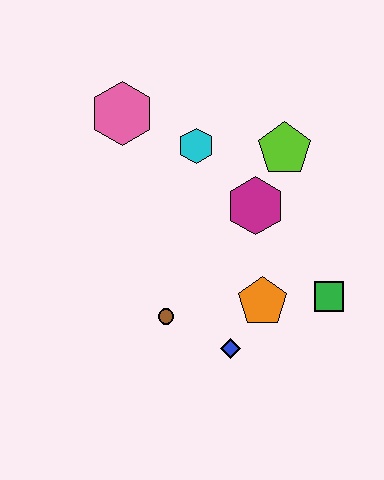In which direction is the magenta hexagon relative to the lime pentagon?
The magenta hexagon is below the lime pentagon.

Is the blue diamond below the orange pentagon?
Yes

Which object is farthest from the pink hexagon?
The green square is farthest from the pink hexagon.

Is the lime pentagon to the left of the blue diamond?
No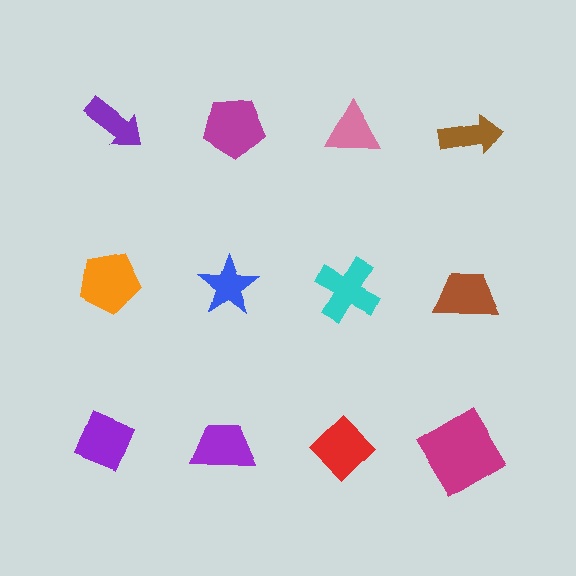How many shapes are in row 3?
4 shapes.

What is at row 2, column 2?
A blue star.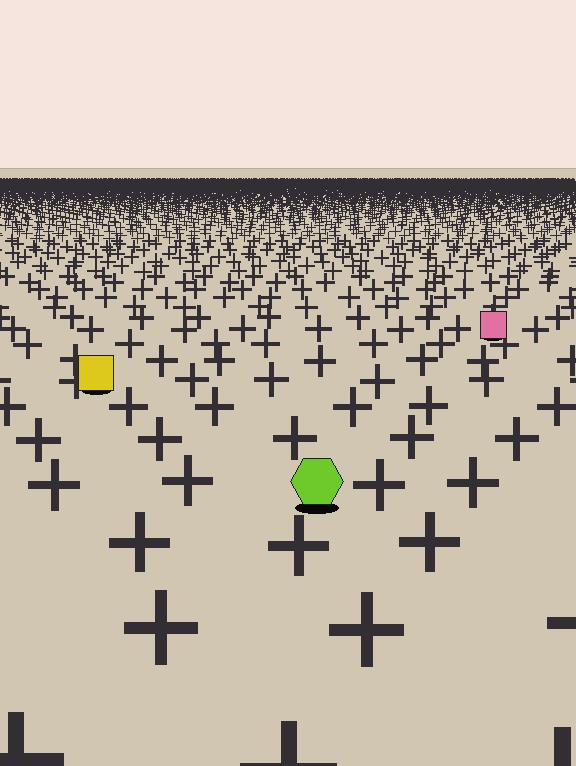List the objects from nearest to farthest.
From nearest to farthest: the lime hexagon, the yellow square, the pink square.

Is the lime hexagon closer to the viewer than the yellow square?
Yes. The lime hexagon is closer — you can tell from the texture gradient: the ground texture is coarser near it.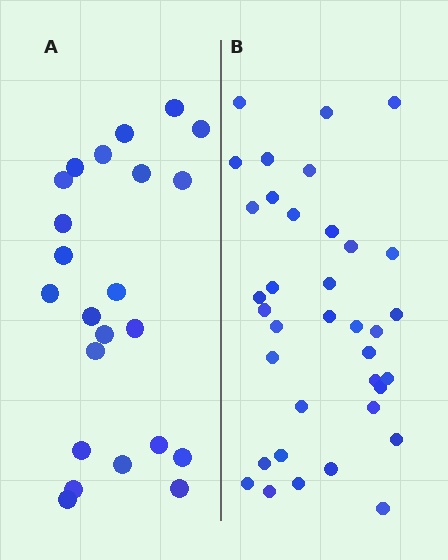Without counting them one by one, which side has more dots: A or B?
Region B (the right region) has more dots.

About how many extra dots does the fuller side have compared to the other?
Region B has approximately 15 more dots than region A.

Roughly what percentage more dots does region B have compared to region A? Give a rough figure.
About 55% more.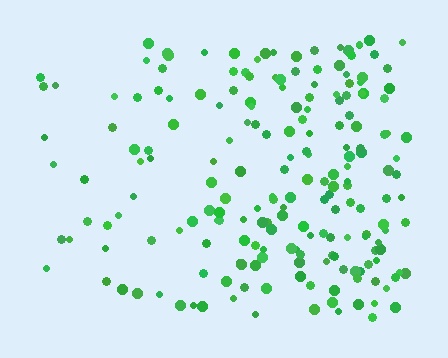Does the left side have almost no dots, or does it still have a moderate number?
Still a moderate number, just noticeably fewer than the right.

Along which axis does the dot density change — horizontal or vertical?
Horizontal.